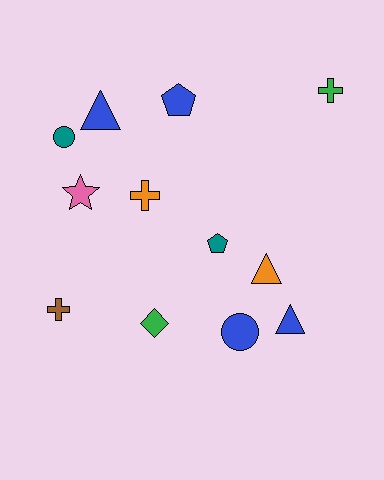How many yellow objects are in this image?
There are no yellow objects.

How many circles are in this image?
There are 2 circles.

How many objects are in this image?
There are 12 objects.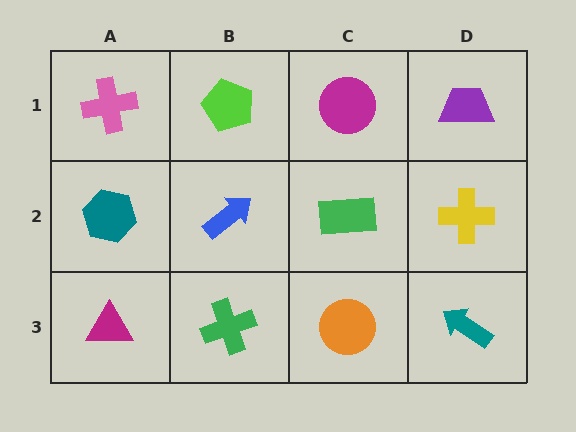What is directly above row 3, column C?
A green rectangle.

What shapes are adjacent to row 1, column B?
A blue arrow (row 2, column B), a pink cross (row 1, column A), a magenta circle (row 1, column C).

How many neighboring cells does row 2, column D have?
3.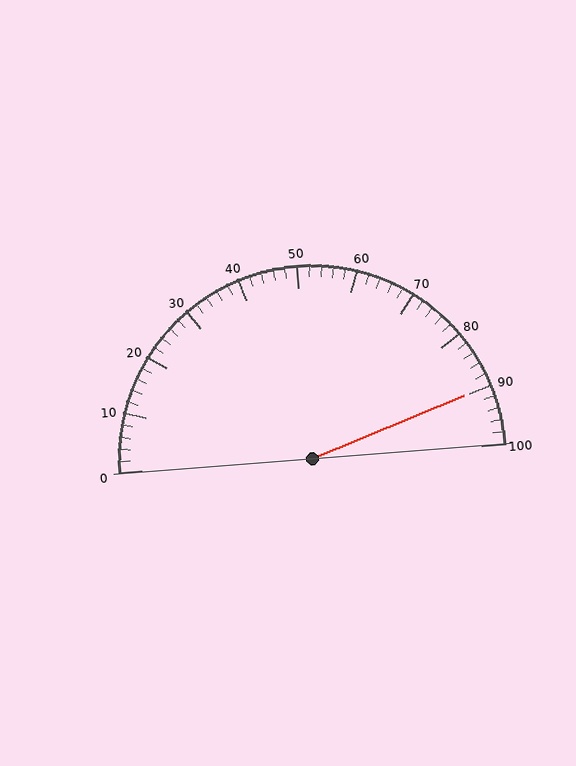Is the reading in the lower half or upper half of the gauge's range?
The reading is in the upper half of the range (0 to 100).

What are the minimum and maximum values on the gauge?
The gauge ranges from 0 to 100.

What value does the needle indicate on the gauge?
The needle indicates approximately 90.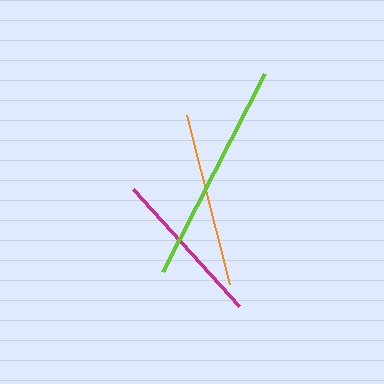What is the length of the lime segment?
The lime segment is approximately 223 pixels long.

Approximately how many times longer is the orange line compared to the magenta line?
The orange line is approximately 1.1 times the length of the magenta line.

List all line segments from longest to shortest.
From longest to shortest: lime, orange, magenta.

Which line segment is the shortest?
The magenta line is the shortest at approximately 158 pixels.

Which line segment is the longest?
The lime line is the longest at approximately 223 pixels.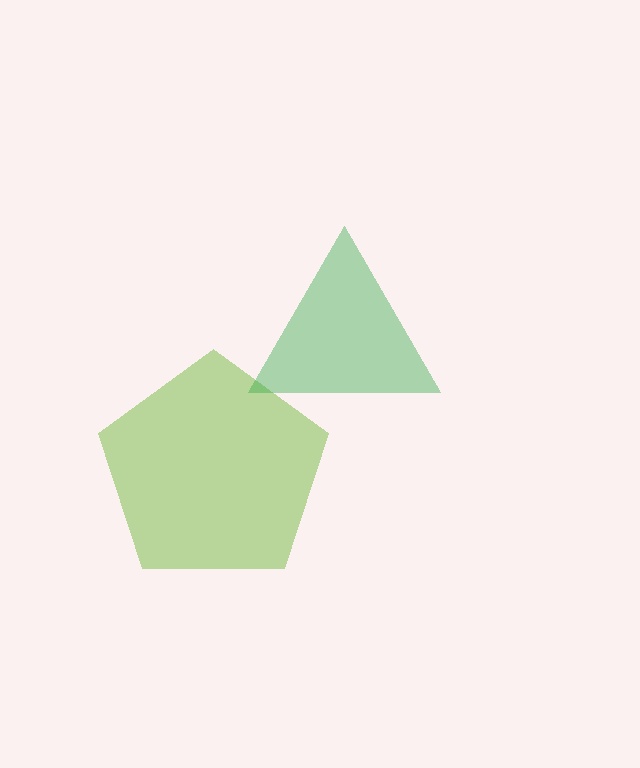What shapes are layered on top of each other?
The layered shapes are: a lime pentagon, a green triangle.